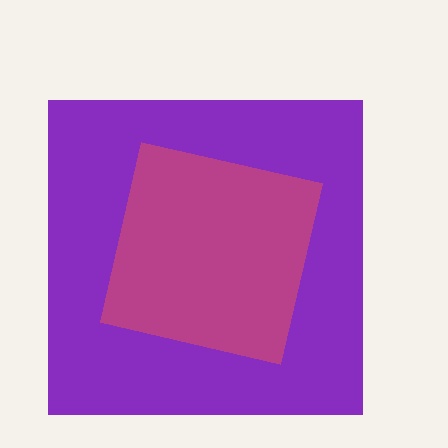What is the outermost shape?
The purple square.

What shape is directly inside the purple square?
The magenta square.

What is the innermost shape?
The magenta square.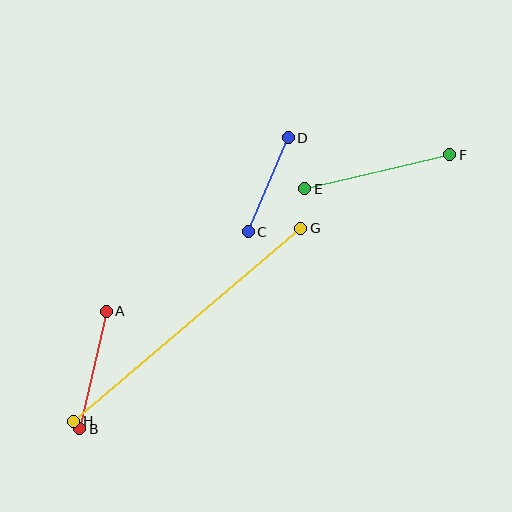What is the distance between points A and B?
The distance is approximately 120 pixels.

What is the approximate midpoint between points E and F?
The midpoint is at approximately (377, 172) pixels.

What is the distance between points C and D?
The distance is approximately 102 pixels.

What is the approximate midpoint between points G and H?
The midpoint is at approximately (187, 325) pixels.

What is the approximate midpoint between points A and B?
The midpoint is at approximately (93, 370) pixels.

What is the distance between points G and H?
The distance is approximately 298 pixels.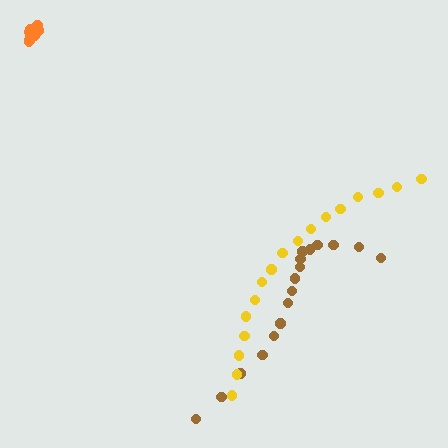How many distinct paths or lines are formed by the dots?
There are 3 distinct paths.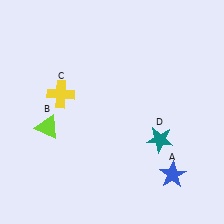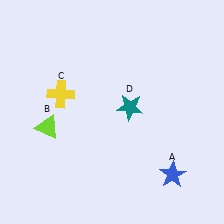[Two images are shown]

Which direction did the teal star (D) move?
The teal star (D) moved up.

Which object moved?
The teal star (D) moved up.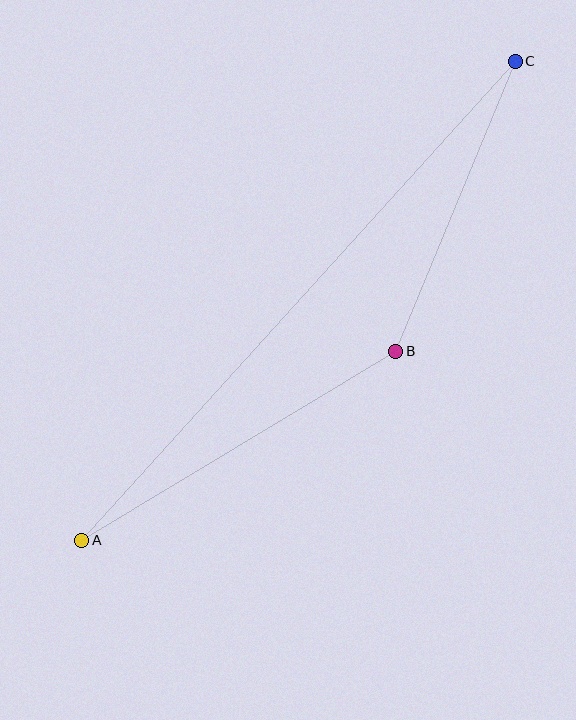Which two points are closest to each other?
Points B and C are closest to each other.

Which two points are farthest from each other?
Points A and C are farthest from each other.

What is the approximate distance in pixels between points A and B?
The distance between A and B is approximately 367 pixels.